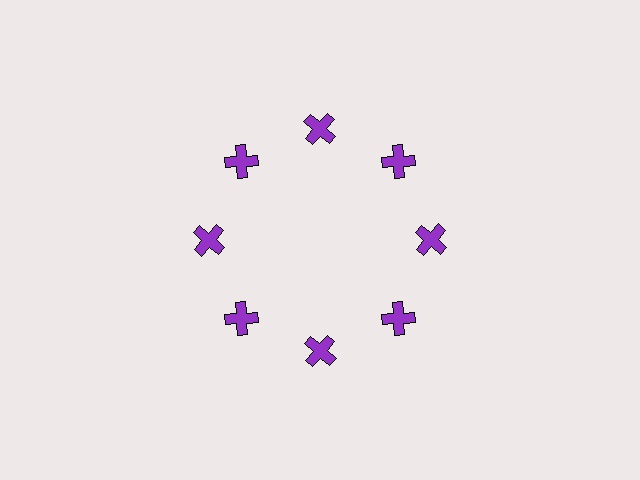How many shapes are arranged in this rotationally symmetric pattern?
There are 8 shapes, arranged in 8 groups of 1.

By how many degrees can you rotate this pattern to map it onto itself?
The pattern maps onto itself every 45 degrees of rotation.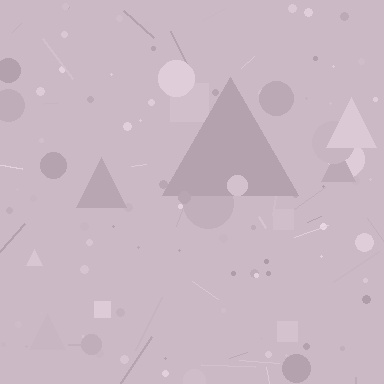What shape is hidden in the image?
A triangle is hidden in the image.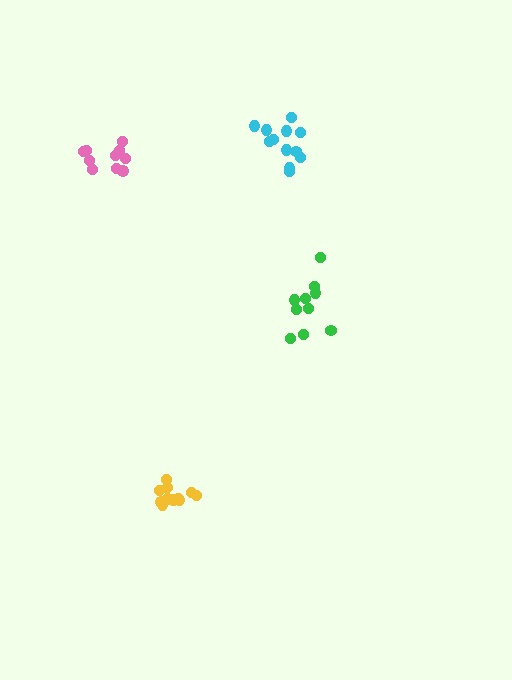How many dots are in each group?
Group 1: 10 dots, Group 2: 10 dots, Group 3: 12 dots, Group 4: 11 dots (43 total).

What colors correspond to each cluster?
The clusters are colored: green, pink, cyan, yellow.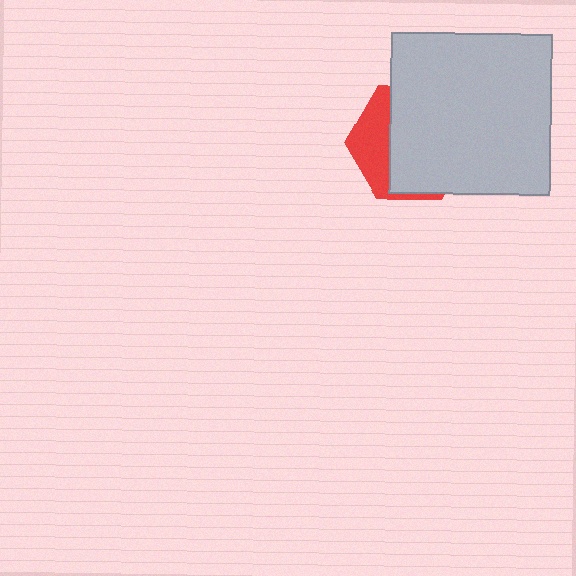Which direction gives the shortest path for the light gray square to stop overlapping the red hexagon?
Moving right gives the shortest separation.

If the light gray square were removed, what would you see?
You would see the complete red hexagon.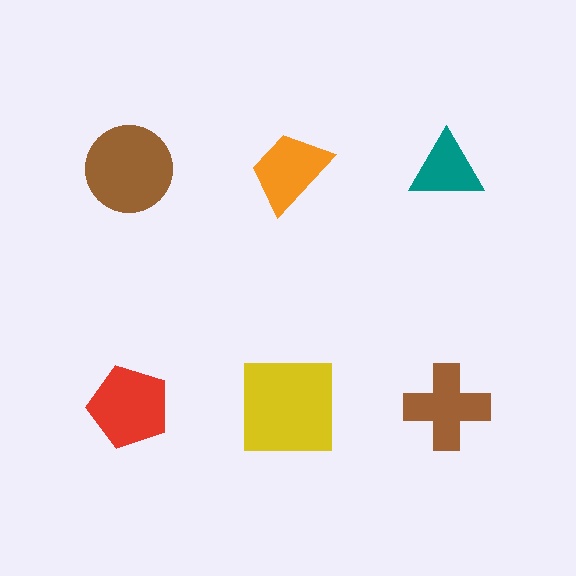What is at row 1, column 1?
A brown circle.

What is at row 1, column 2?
An orange trapezoid.